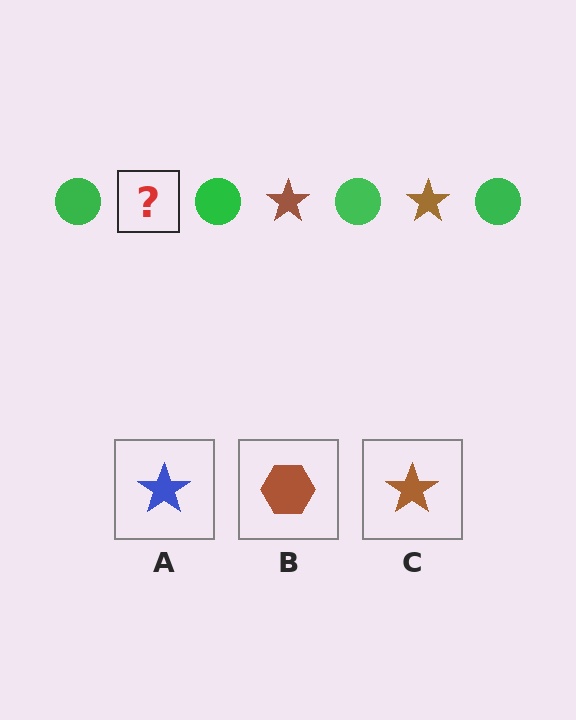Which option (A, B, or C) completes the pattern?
C.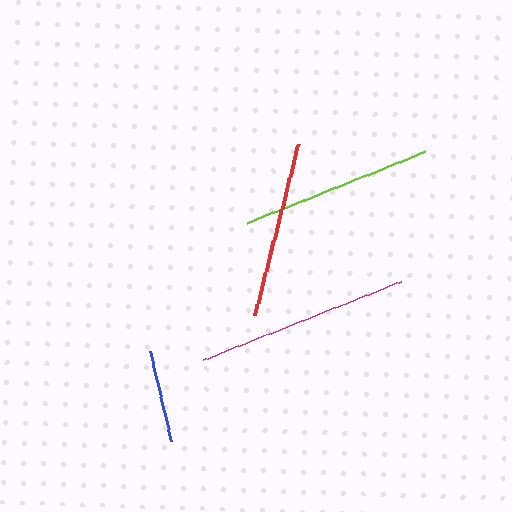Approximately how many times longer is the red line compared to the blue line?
The red line is approximately 1.9 times the length of the blue line.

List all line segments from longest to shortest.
From longest to shortest: magenta, lime, red, blue.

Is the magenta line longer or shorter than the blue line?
The magenta line is longer than the blue line.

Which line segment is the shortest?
The blue line is the shortest at approximately 94 pixels.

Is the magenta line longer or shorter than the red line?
The magenta line is longer than the red line.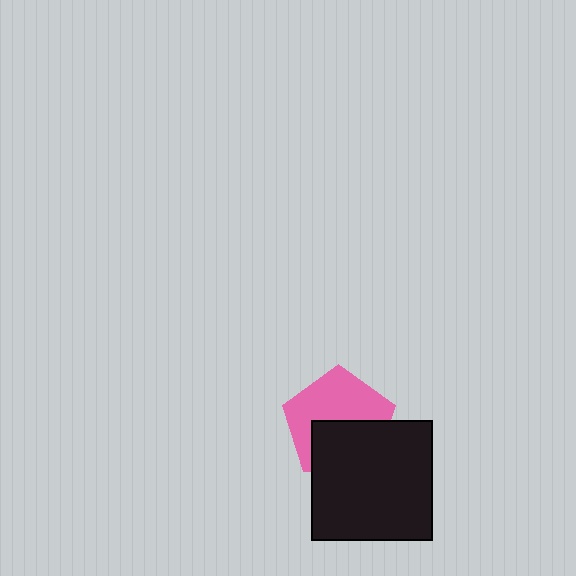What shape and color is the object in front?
The object in front is a black square.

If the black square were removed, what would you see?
You would see the complete pink pentagon.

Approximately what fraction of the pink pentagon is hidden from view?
Roughly 44% of the pink pentagon is hidden behind the black square.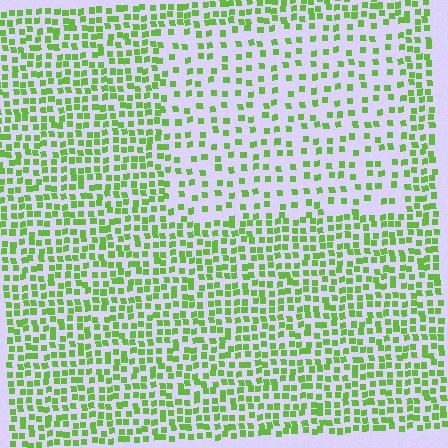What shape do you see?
I see a rectangle.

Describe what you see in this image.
The image contains small lime elements arranged at two different densities. A rectangle-shaped region is visible where the elements are less densely packed than the surrounding area.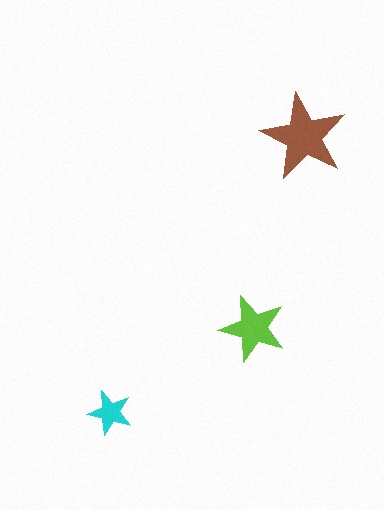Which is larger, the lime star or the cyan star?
The lime one.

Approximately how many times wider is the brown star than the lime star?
About 1.5 times wider.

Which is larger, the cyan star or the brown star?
The brown one.